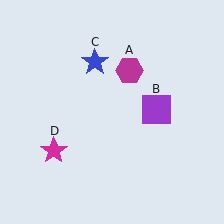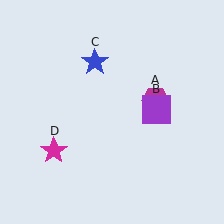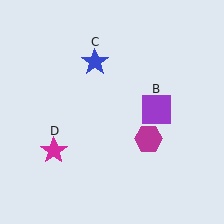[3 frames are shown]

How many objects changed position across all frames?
1 object changed position: magenta hexagon (object A).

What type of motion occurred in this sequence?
The magenta hexagon (object A) rotated clockwise around the center of the scene.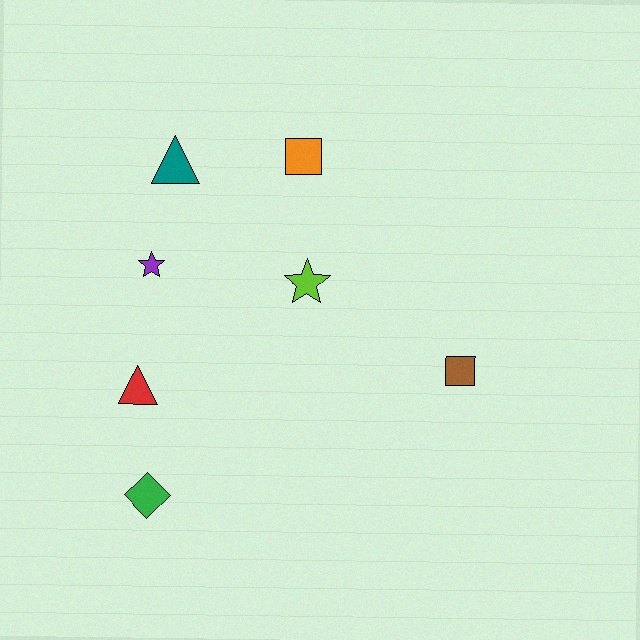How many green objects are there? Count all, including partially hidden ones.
There is 1 green object.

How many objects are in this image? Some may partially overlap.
There are 7 objects.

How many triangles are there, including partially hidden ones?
There are 2 triangles.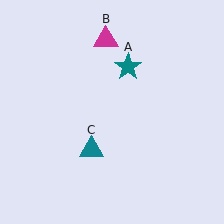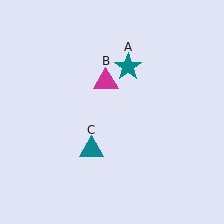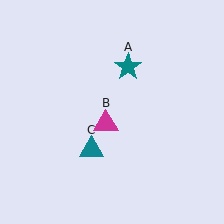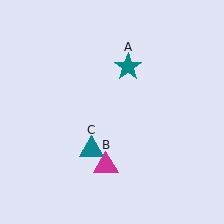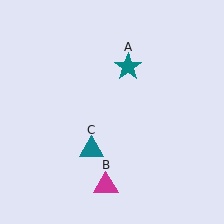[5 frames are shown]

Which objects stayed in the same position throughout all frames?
Teal star (object A) and teal triangle (object C) remained stationary.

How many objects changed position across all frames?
1 object changed position: magenta triangle (object B).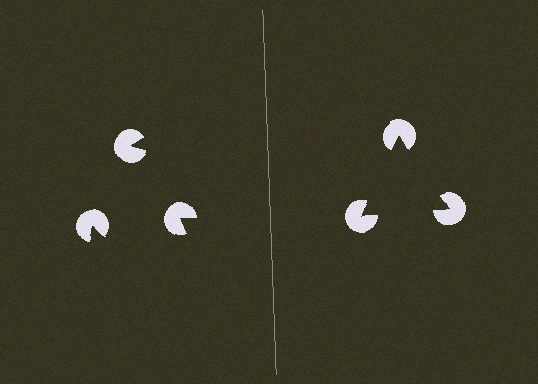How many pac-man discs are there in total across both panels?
6 — 3 on each side.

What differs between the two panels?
The pac-man discs are positioned identically on both sides; only the wedge orientations differ. On the right they align to a triangle; on the left they are misaligned.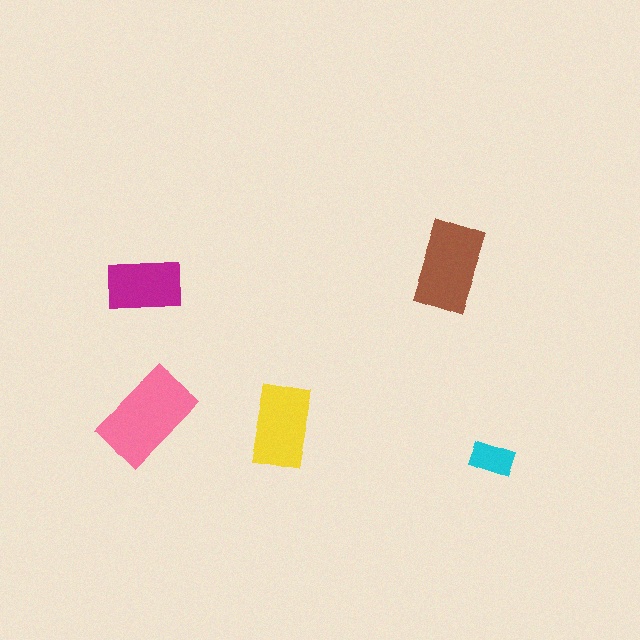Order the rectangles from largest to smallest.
the pink one, the brown one, the yellow one, the magenta one, the cyan one.